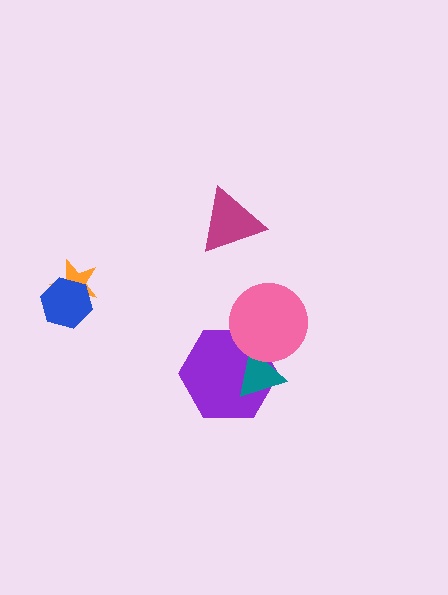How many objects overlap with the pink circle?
2 objects overlap with the pink circle.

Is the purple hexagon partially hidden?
Yes, it is partially covered by another shape.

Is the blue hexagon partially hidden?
No, no other shape covers it.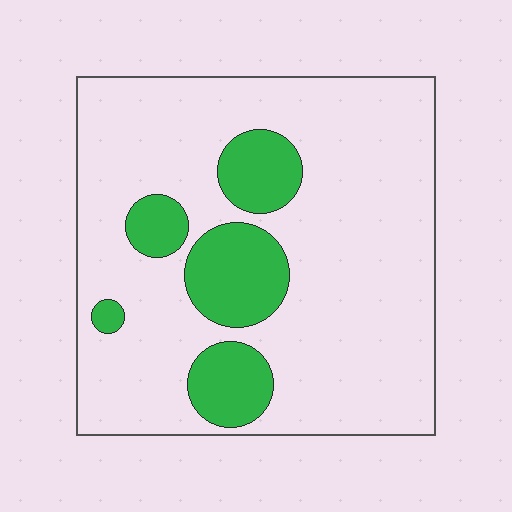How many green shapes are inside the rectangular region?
5.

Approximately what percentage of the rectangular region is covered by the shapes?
Approximately 20%.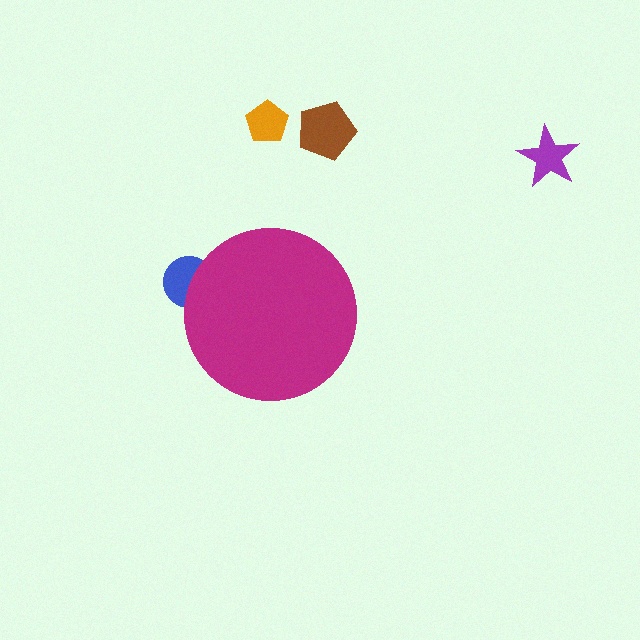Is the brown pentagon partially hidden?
No, the brown pentagon is fully visible.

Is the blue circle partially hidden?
Yes, the blue circle is partially hidden behind the magenta circle.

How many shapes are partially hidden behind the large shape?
1 shape is partially hidden.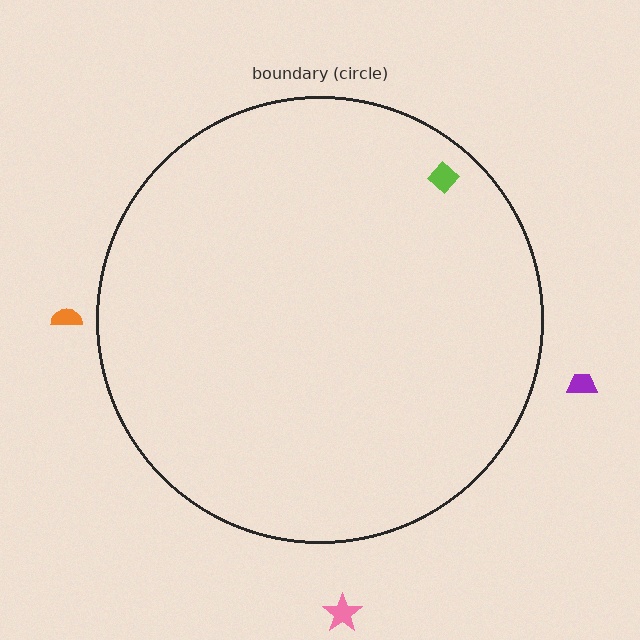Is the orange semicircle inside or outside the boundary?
Outside.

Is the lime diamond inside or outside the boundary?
Inside.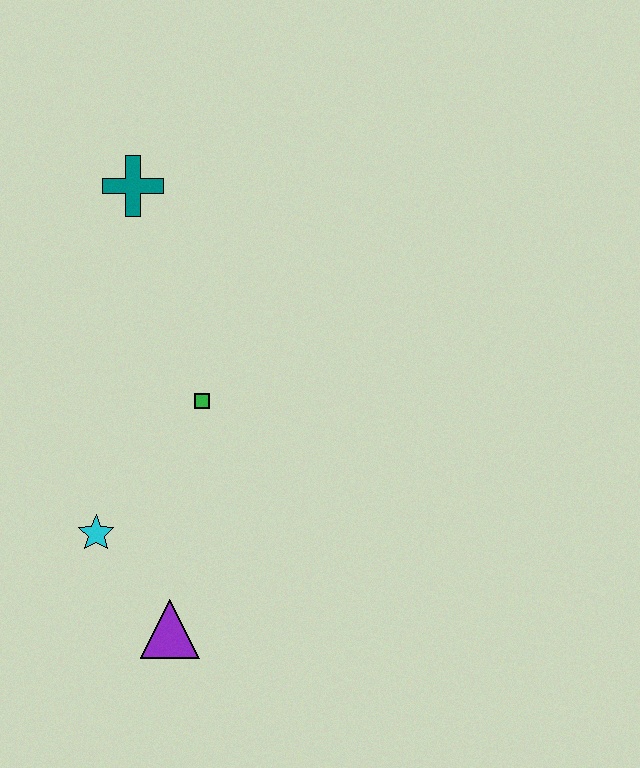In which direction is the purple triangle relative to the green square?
The purple triangle is below the green square.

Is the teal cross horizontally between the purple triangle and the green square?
No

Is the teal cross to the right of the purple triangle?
No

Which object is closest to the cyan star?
The purple triangle is closest to the cyan star.